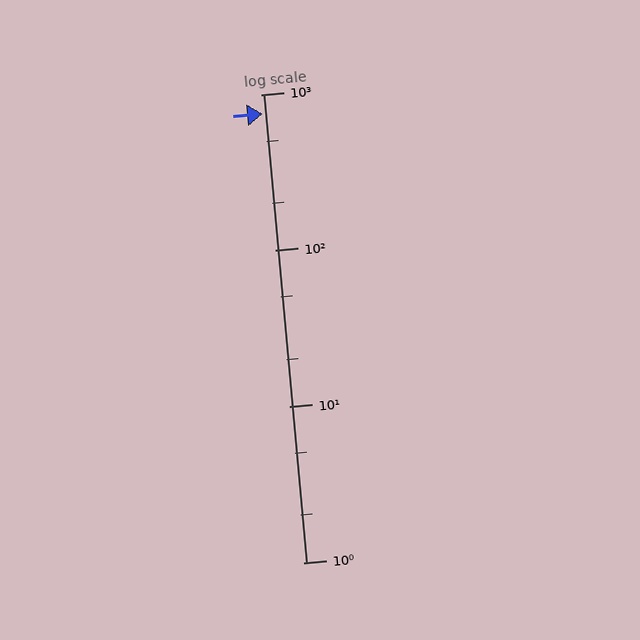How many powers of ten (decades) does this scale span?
The scale spans 3 decades, from 1 to 1000.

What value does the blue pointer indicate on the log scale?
The pointer indicates approximately 750.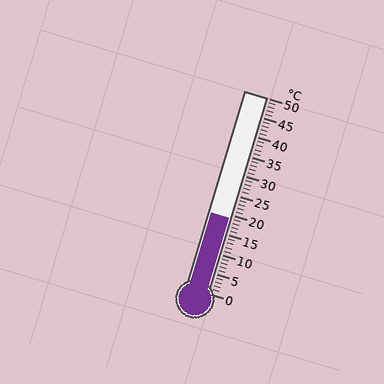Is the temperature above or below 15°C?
The temperature is above 15°C.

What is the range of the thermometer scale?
The thermometer scale ranges from 0°C to 50°C.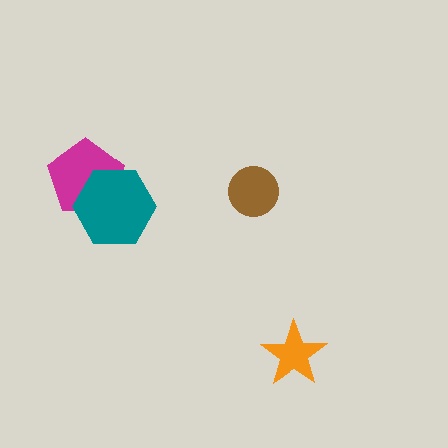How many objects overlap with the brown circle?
0 objects overlap with the brown circle.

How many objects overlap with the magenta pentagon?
1 object overlaps with the magenta pentagon.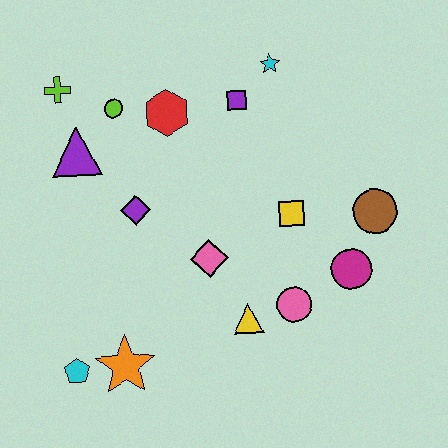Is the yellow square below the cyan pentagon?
No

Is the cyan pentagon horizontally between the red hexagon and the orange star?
No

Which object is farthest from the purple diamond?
The brown circle is farthest from the purple diamond.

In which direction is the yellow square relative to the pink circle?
The yellow square is above the pink circle.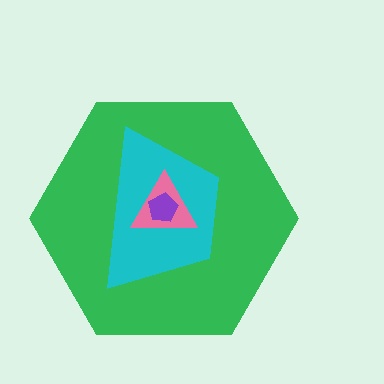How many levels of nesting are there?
4.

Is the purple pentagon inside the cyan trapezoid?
Yes.